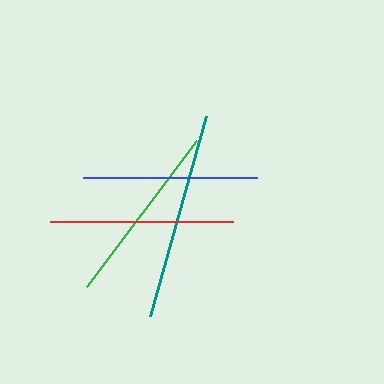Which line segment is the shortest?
The blue line is the shortest at approximately 174 pixels.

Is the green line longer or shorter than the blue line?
The green line is longer than the blue line.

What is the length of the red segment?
The red segment is approximately 184 pixels long.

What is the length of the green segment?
The green segment is approximately 183 pixels long.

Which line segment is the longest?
The teal line is the longest at approximately 207 pixels.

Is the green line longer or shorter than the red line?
The red line is longer than the green line.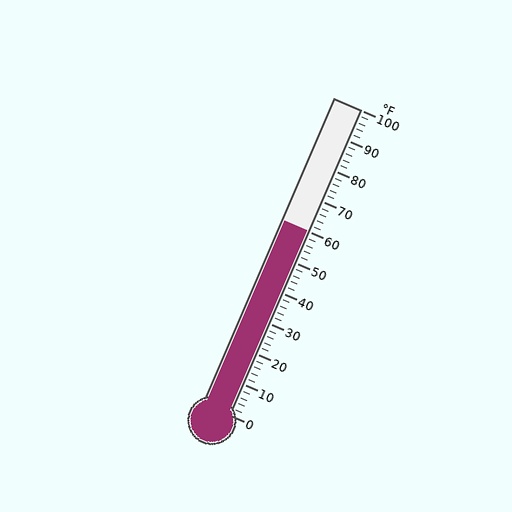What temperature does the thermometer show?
The thermometer shows approximately 60°F.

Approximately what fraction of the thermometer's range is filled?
The thermometer is filled to approximately 60% of its range.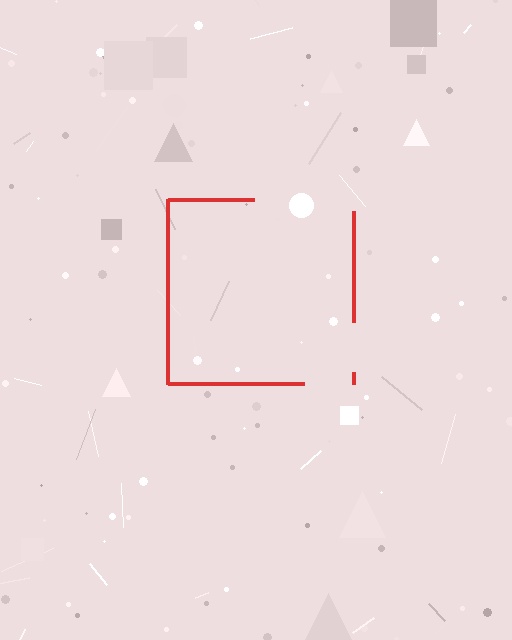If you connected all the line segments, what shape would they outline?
They would outline a square.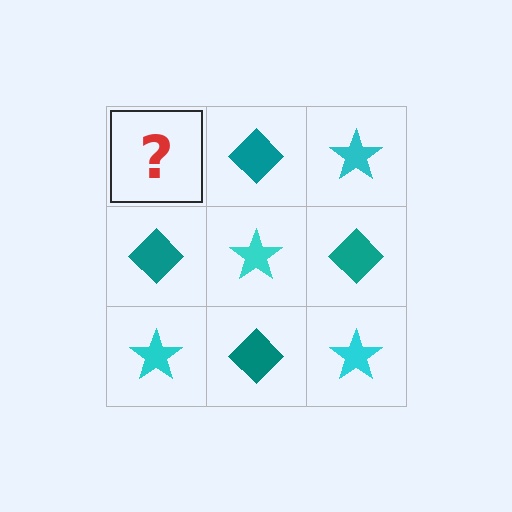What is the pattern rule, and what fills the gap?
The rule is that it alternates cyan star and teal diamond in a checkerboard pattern. The gap should be filled with a cyan star.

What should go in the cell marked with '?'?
The missing cell should contain a cyan star.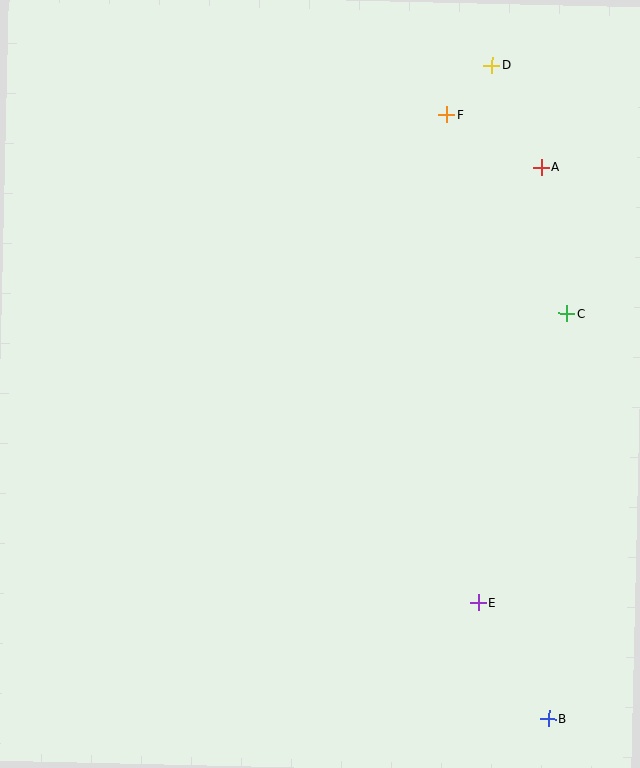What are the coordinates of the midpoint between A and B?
The midpoint between A and B is at (545, 443).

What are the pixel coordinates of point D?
Point D is at (492, 65).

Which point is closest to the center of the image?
Point C at (566, 314) is closest to the center.